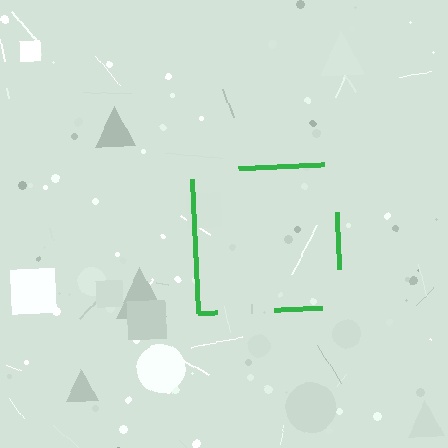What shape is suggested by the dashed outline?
The dashed outline suggests a square.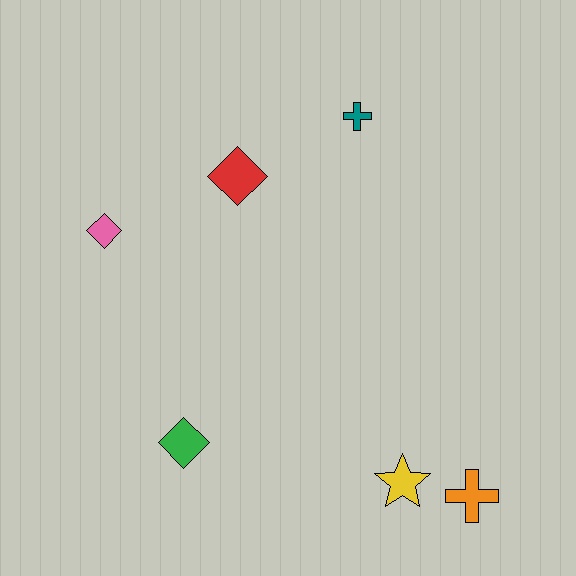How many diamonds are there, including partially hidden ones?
There are 3 diamonds.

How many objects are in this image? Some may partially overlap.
There are 6 objects.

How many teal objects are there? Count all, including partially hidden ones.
There is 1 teal object.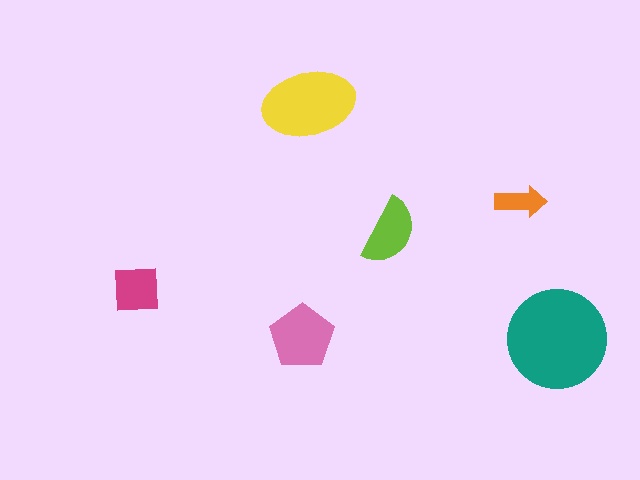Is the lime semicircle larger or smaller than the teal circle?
Smaller.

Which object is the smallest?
The orange arrow.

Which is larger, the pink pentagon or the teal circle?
The teal circle.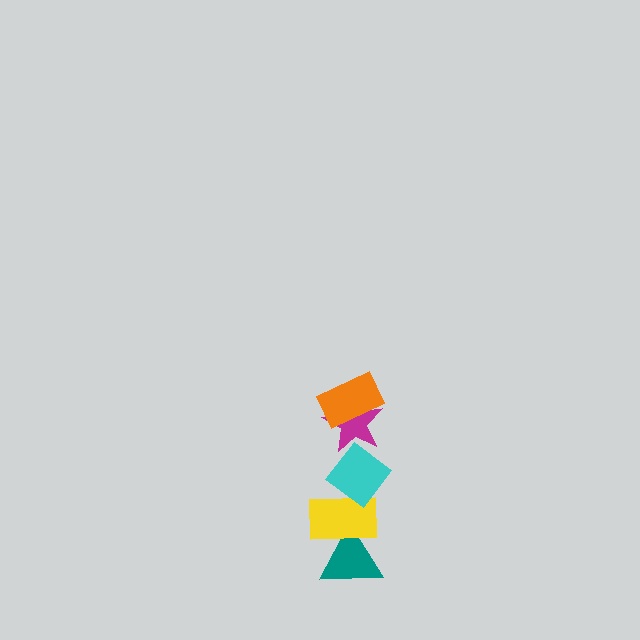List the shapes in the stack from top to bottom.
From top to bottom: the orange rectangle, the magenta star, the cyan diamond, the yellow rectangle, the teal triangle.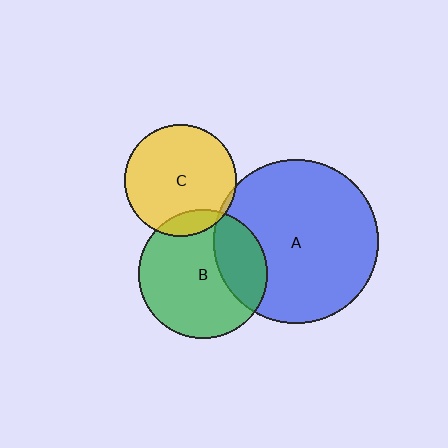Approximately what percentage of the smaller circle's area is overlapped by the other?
Approximately 10%.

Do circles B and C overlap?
Yes.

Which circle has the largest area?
Circle A (blue).